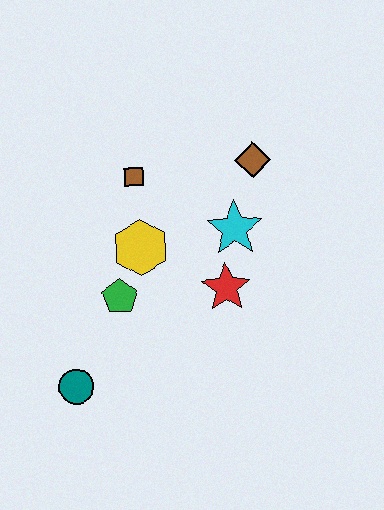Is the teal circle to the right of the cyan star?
No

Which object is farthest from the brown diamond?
The teal circle is farthest from the brown diamond.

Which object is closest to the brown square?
The yellow hexagon is closest to the brown square.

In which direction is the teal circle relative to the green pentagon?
The teal circle is below the green pentagon.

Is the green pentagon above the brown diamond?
No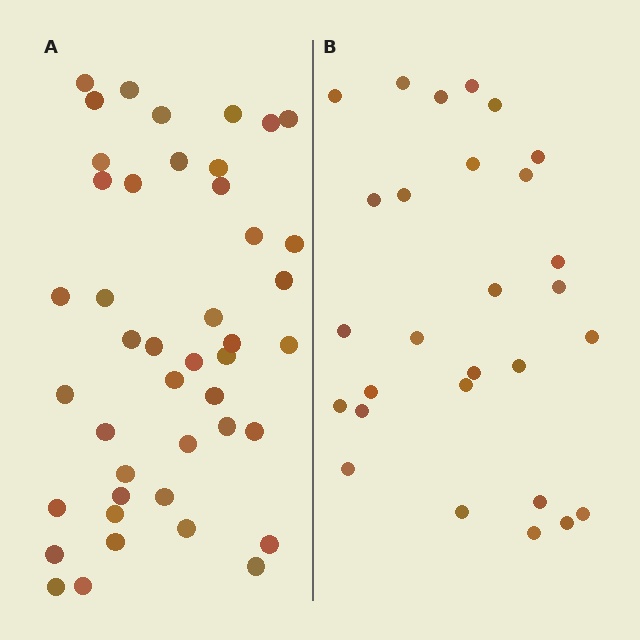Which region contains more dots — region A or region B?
Region A (the left region) has more dots.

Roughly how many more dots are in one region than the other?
Region A has approximately 15 more dots than region B.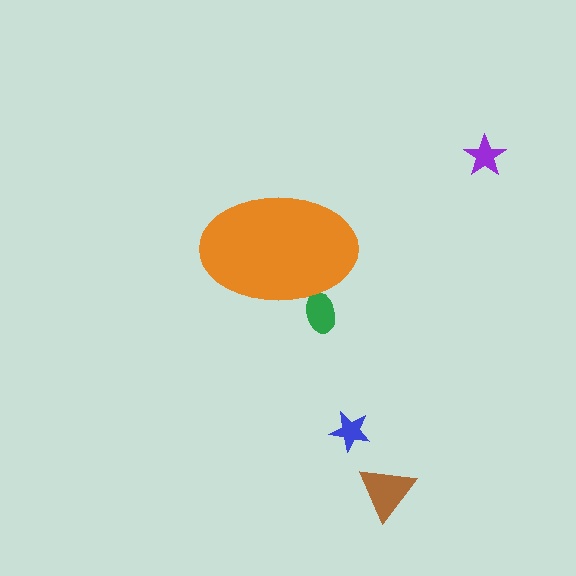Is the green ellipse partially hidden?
Yes, the green ellipse is partially hidden behind the orange ellipse.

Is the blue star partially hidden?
No, the blue star is fully visible.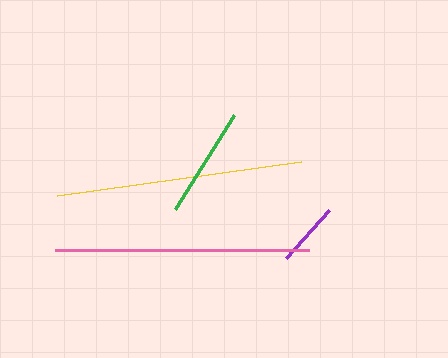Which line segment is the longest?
The pink line is the longest at approximately 254 pixels.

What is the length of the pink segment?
The pink segment is approximately 254 pixels long.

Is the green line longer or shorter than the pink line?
The pink line is longer than the green line.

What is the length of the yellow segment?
The yellow segment is approximately 246 pixels long.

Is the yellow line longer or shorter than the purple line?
The yellow line is longer than the purple line.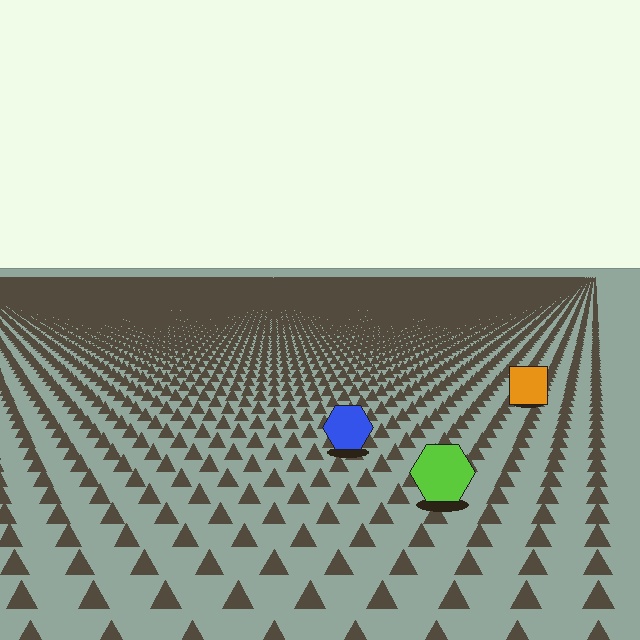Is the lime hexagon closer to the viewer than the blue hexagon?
Yes. The lime hexagon is closer — you can tell from the texture gradient: the ground texture is coarser near it.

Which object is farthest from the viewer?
The orange square is farthest from the viewer. It appears smaller and the ground texture around it is denser.